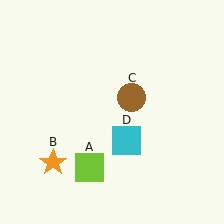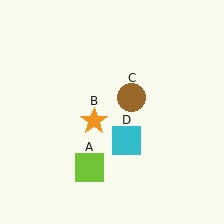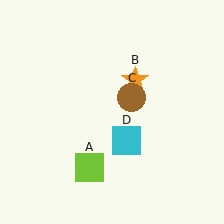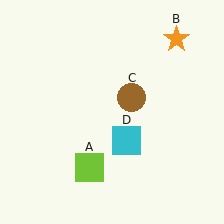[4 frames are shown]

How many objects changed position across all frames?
1 object changed position: orange star (object B).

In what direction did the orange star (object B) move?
The orange star (object B) moved up and to the right.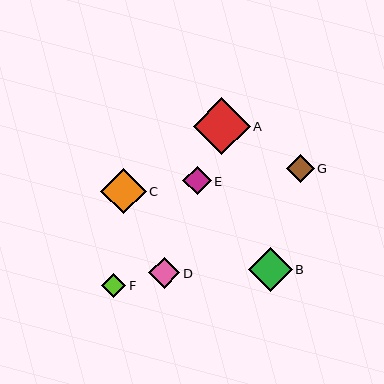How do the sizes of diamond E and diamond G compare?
Diamond E and diamond G are approximately the same size.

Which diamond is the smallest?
Diamond F is the smallest with a size of approximately 24 pixels.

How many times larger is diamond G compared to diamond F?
Diamond G is approximately 1.2 times the size of diamond F.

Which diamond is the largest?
Diamond A is the largest with a size of approximately 57 pixels.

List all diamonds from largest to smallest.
From largest to smallest: A, C, B, D, E, G, F.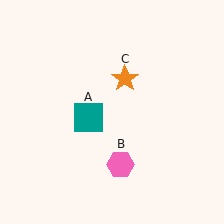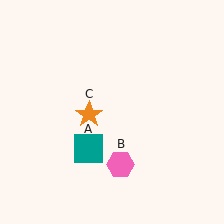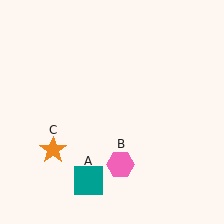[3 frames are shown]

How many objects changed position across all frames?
2 objects changed position: teal square (object A), orange star (object C).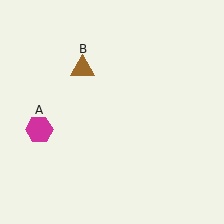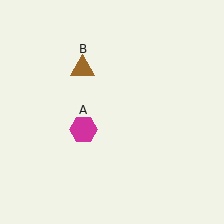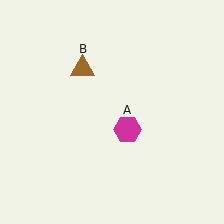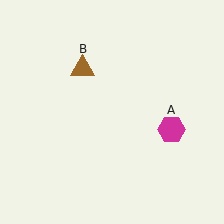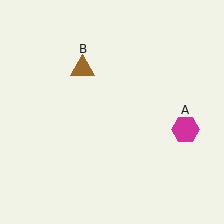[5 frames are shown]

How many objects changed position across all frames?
1 object changed position: magenta hexagon (object A).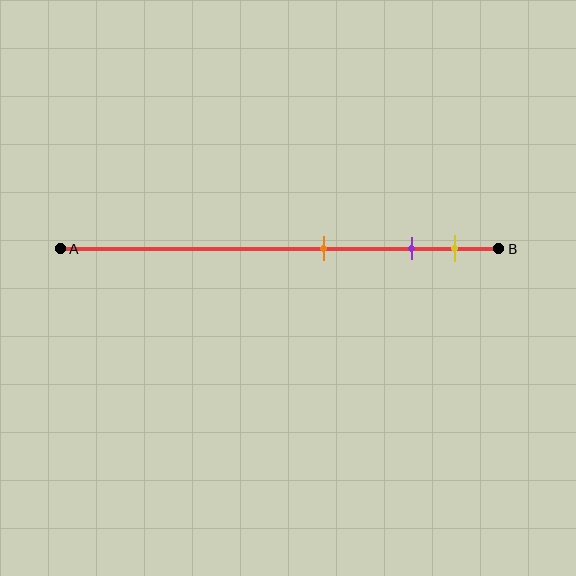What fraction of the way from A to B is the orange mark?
The orange mark is approximately 60% (0.6) of the way from A to B.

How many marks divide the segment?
There are 3 marks dividing the segment.